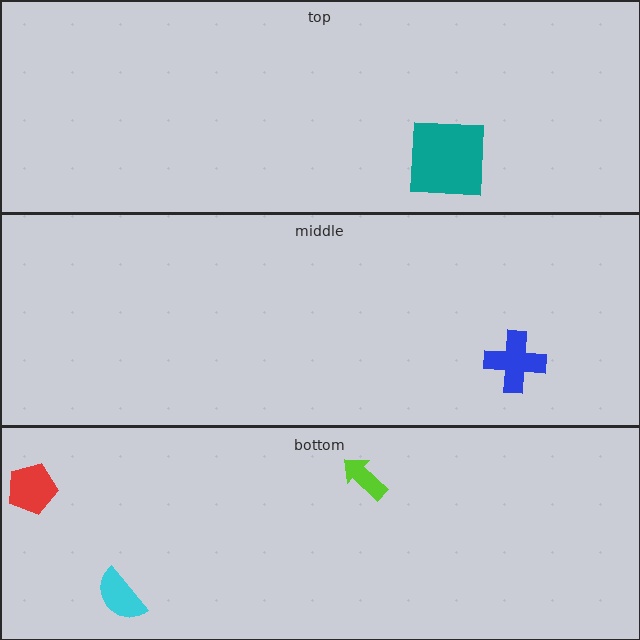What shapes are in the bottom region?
The red pentagon, the lime arrow, the cyan semicircle.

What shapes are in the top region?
The teal square.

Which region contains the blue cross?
The middle region.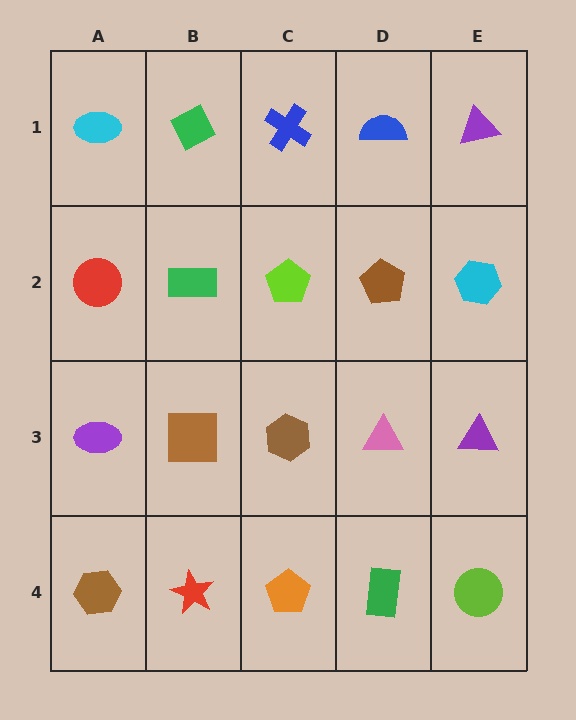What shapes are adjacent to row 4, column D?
A pink triangle (row 3, column D), an orange pentagon (row 4, column C), a lime circle (row 4, column E).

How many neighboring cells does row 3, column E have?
3.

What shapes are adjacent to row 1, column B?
A green rectangle (row 2, column B), a cyan ellipse (row 1, column A), a blue cross (row 1, column C).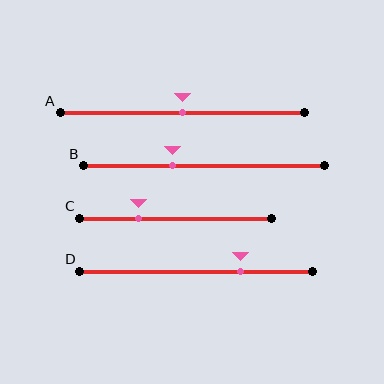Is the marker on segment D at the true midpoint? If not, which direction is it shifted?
No, the marker on segment D is shifted to the right by about 19% of the segment length.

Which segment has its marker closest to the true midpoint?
Segment A has its marker closest to the true midpoint.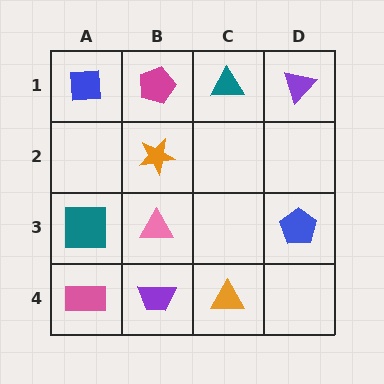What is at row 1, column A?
A blue square.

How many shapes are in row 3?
3 shapes.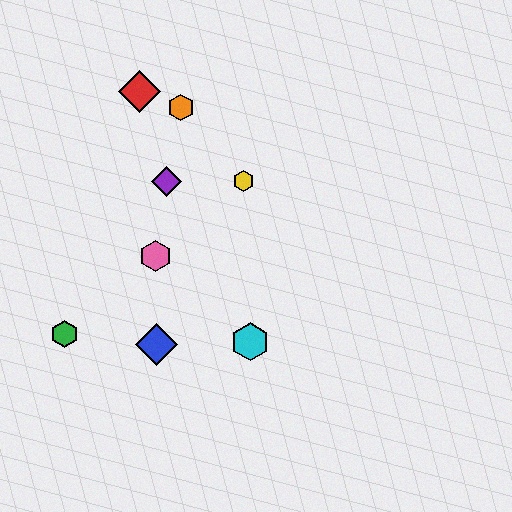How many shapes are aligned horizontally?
2 shapes (the yellow hexagon, the purple diamond) are aligned horizontally.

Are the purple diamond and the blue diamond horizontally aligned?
No, the purple diamond is at y≈181 and the blue diamond is at y≈345.